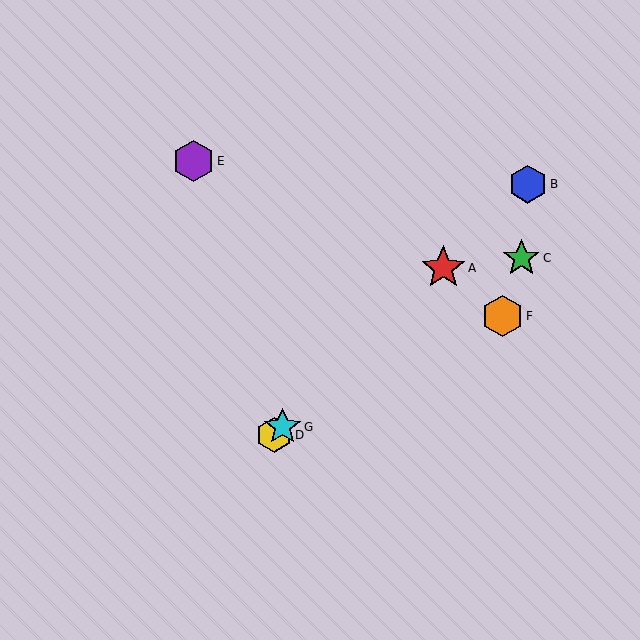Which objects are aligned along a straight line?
Objects A, B, D, G are aligned along a straight line.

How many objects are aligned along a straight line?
4 objects (A, B, D, G) are aligned along a straight line.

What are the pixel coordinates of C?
Object C is at (521, 258).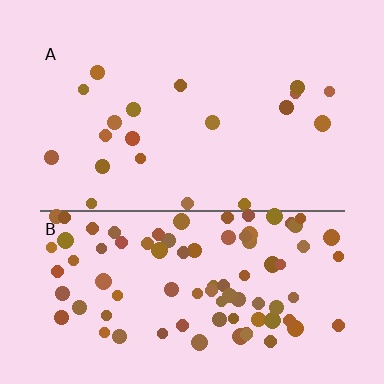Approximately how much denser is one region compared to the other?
Approximately 4.5× — region B over region A.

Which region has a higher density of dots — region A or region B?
B (the bottom).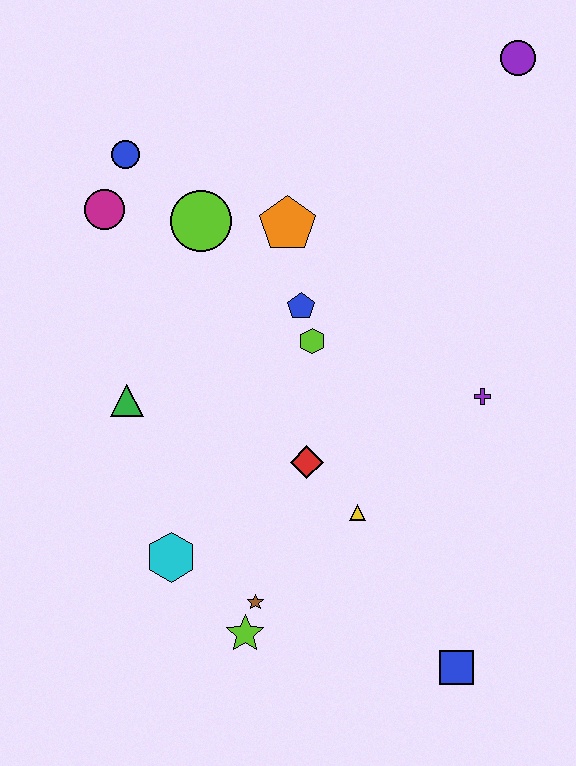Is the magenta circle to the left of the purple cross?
Yes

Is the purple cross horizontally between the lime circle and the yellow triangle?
No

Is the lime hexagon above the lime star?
Yes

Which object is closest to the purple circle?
The orange pentagon is closest to the purple circle.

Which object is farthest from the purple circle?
The lime star is farthest from the purple circle.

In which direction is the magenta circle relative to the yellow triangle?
The magenta circle is above the yellow triangle.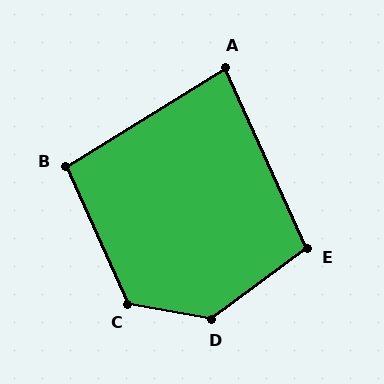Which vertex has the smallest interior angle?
A, at approximately 83 degrees.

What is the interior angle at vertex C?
Approximately 125 degrees (obtuse).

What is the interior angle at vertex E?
Approximately 102 degrees (obtuse).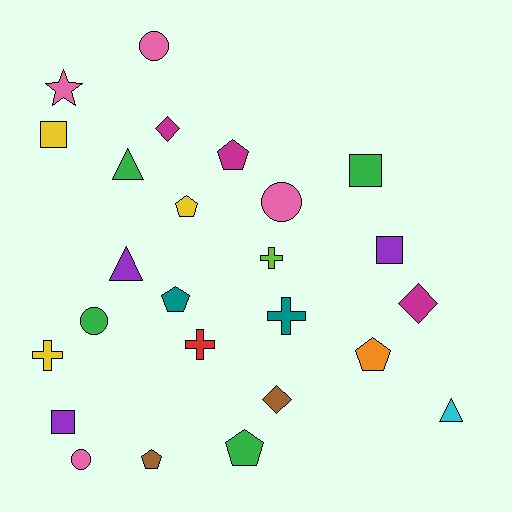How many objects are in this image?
There are 25 objects.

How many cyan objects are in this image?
There is 1 cyan object.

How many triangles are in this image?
There are 3 triangles.